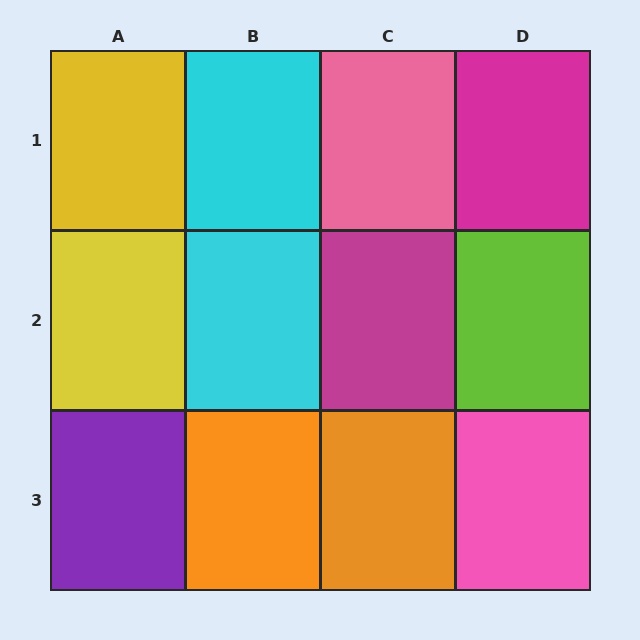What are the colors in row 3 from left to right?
Purple, orange, orange, pink.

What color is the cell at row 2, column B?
Cyan.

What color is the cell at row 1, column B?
Cyan.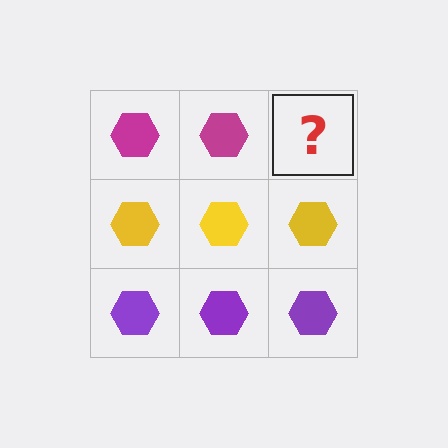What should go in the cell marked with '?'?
The missing cell should contain a magenta hexagon.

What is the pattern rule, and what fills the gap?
The rule is that each row has a consistent color. The gap should be filled with a magenta hexagon.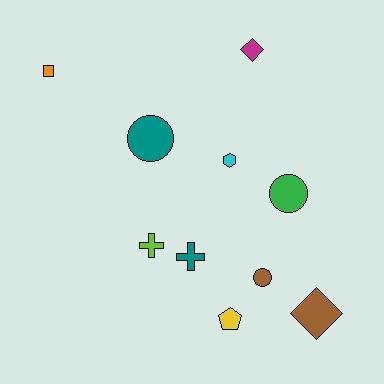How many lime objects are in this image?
There is 1 lime object.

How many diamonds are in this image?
There are 2 diamonds.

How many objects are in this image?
There are 10 objects.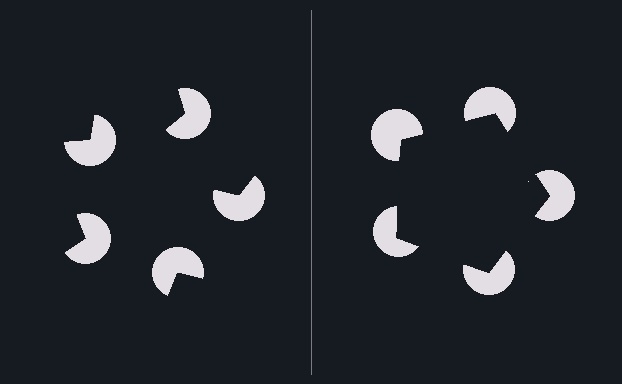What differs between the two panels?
The pac-man discs are positioned identically on both sides; only the wedge orientations differ. On the right they align to a pentagon; on the left they are misaligned.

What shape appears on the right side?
An illusory pentagon.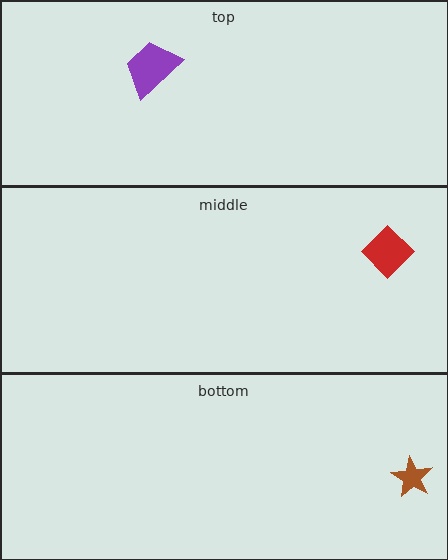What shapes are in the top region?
The purple trapezoid.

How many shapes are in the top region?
1.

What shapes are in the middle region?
The red diamond.